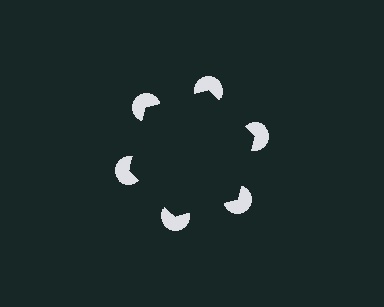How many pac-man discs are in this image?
There are 6 — one at each vertex of the illusory hexagon.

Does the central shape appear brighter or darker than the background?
It typically appears slightly darker than the background, even though no actual brightness change is drawn.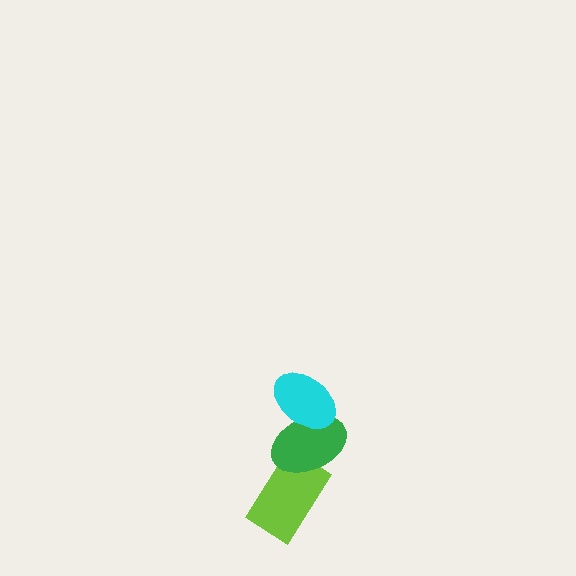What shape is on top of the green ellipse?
The cyan ellipse is on top of the green ellipse.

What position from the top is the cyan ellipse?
The cyan ellipse is 1st from the top.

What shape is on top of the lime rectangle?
The green ellipse is on top of the lime rectangle.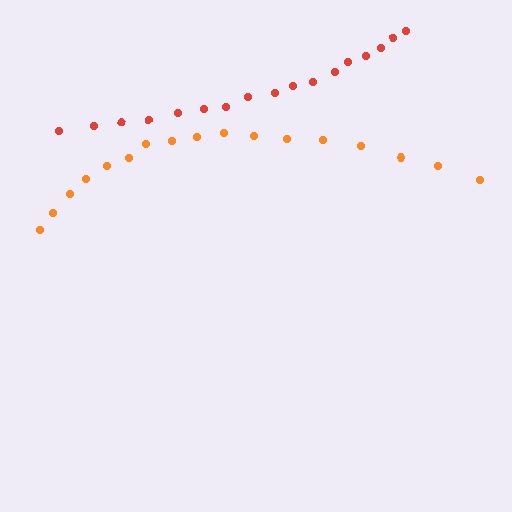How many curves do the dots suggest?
There are 2 distinct paths.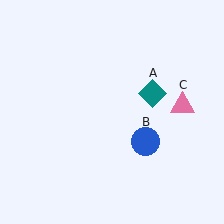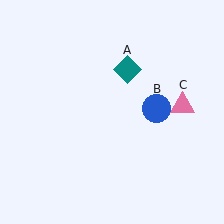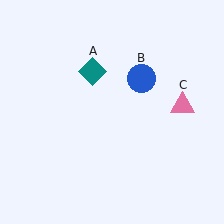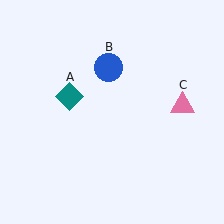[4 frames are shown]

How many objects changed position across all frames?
2 objects changed position: teal diamond (object A), blue circle (object B).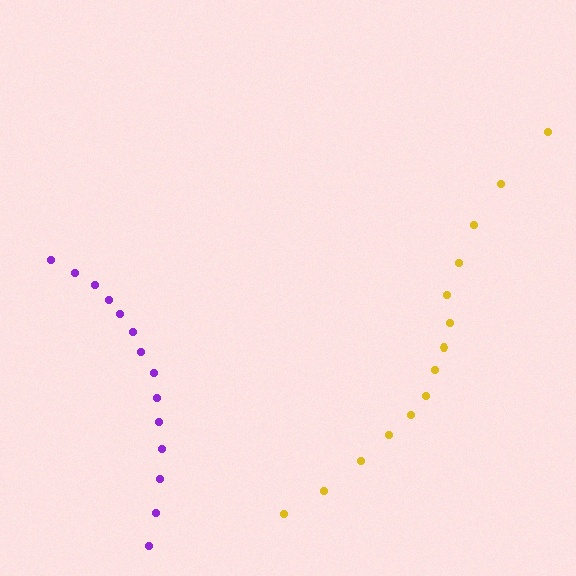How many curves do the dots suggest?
There are 2 distinct paths.